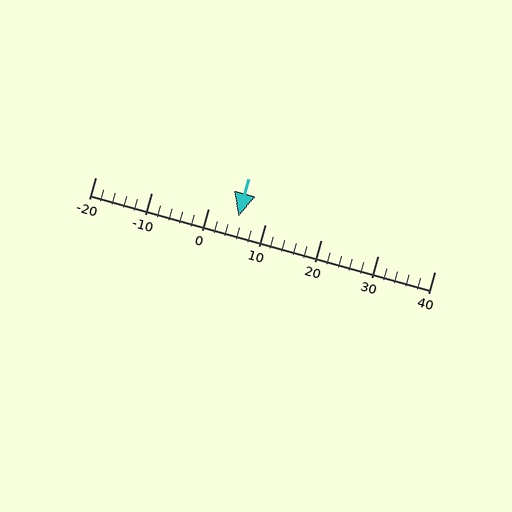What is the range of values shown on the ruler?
The ruler shows values from -20 to 40.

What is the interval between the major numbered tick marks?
The major tick marks are spaced 10 units apart.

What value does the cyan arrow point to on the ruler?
The cyan arrow points to approximately 5.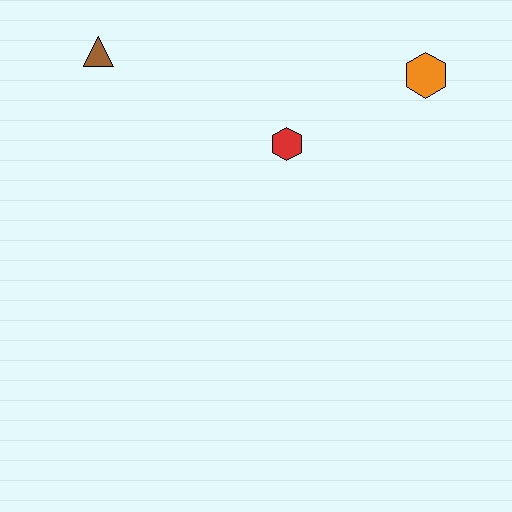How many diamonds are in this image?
There are no diamonds.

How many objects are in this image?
There are 3 objects.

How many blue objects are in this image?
There are no blue objects.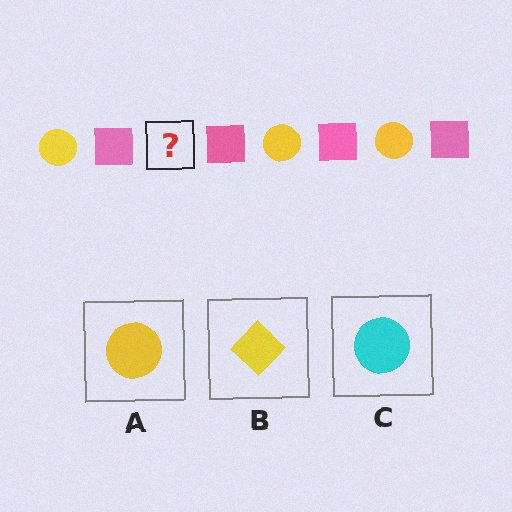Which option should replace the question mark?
Option A.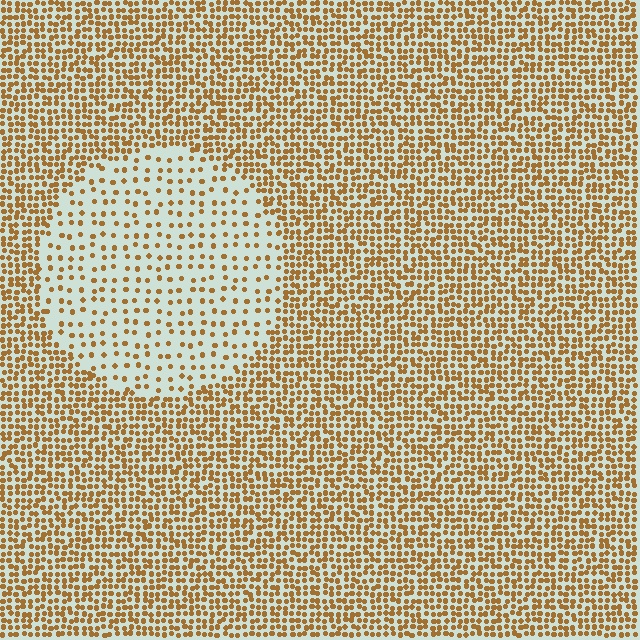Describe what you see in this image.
The image contains small brown elements arranged at two different densities. A circle-shaped region is visible where the elements are less densely packed than the surrounding area.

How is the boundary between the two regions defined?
The boundary is defined by a change in element density (approximately 2.7x ratio). All elements are the same color, size, and shape.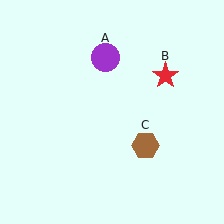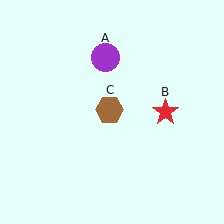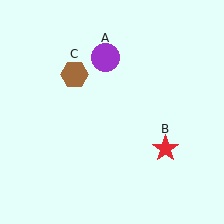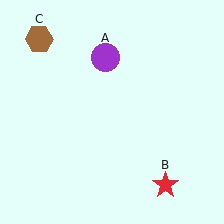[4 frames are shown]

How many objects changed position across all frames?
2 objects changed position: red star (object B), brown hexagon (object C).